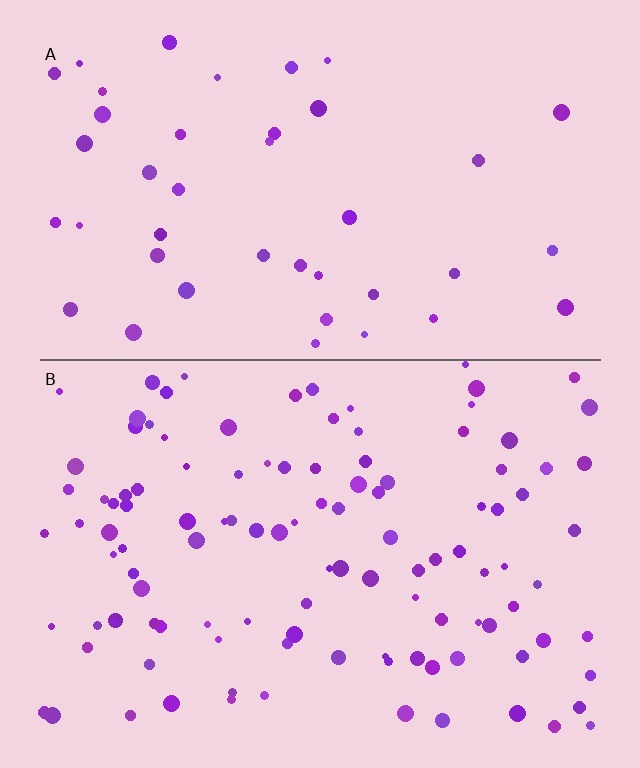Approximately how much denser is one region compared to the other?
Approximately 2.7× — region B over region A.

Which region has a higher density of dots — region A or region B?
B (the bottom).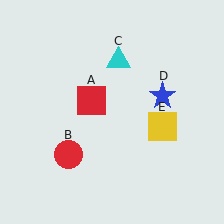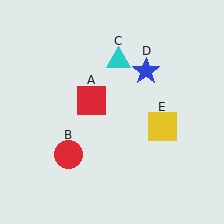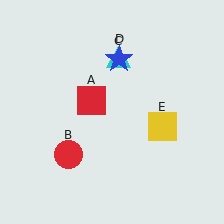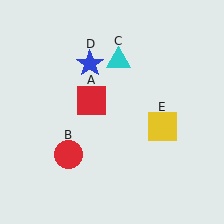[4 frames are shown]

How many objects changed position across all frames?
1 object changed position: blue star (object D).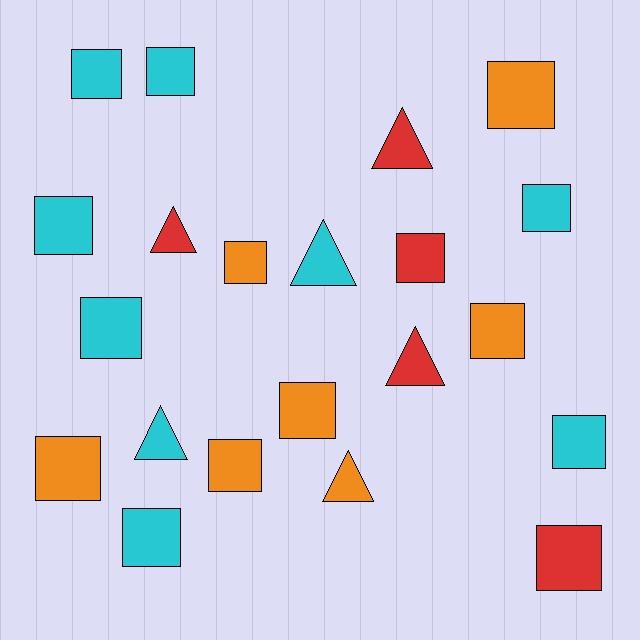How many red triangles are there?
There are 3 red triangles.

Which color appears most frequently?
Cyan, with 9 objects.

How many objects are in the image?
There are 21 objects.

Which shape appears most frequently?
Square, with 15 objects.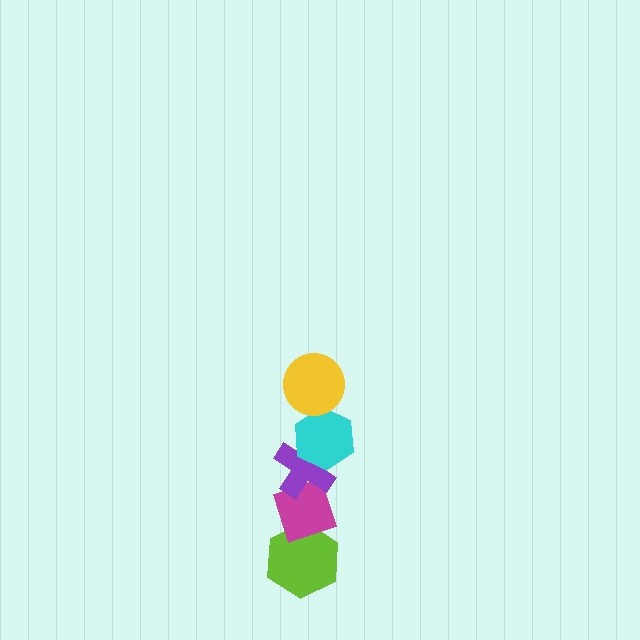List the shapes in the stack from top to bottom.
From top to bottom: the yellow circle, the cyan hexagon, the purple cross, the magenta diamond, the lime hexagon.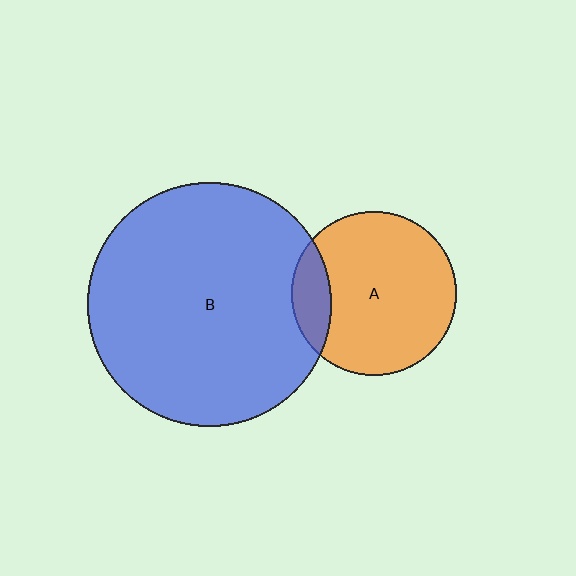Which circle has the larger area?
Circle B (blue).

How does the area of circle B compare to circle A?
Approximately 2.2 times.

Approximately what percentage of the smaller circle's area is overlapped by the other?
Approximately 15%.